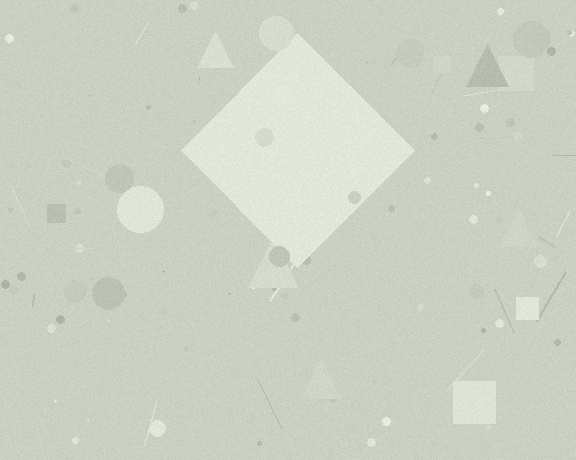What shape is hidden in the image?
A diamond is hidden in the image.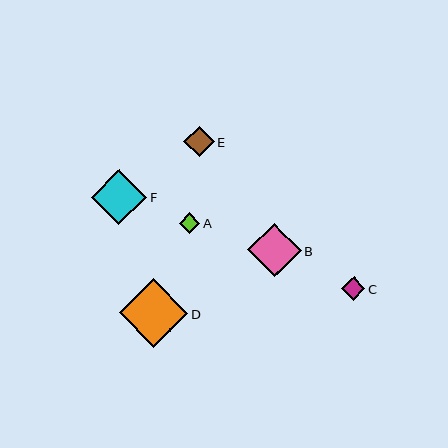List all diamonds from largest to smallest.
From largest to smallest: D, F, B, E, C, A.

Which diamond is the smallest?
Diamond A is the smallest with a size of approximately 21 pixels.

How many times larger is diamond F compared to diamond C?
Diamond F is approximately 2.4 times the size of diamond C.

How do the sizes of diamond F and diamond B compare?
Diamond F and diamond B are approximately the same size.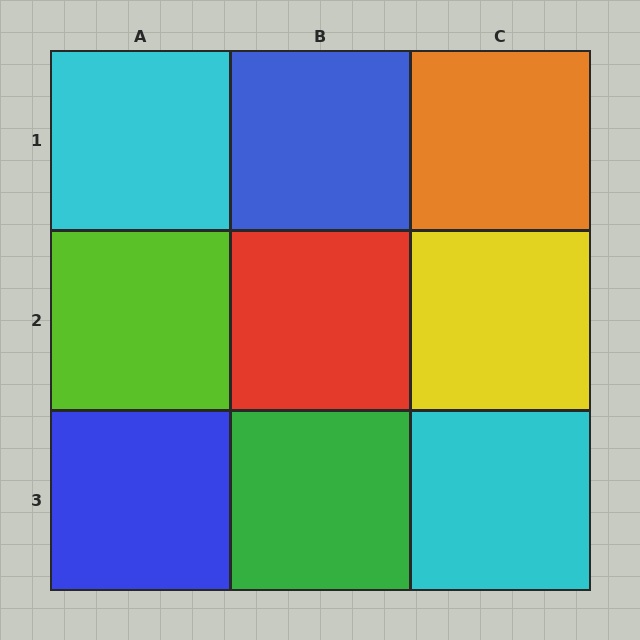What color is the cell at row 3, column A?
Blue.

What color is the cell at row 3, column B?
Green.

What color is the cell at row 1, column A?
Cyan.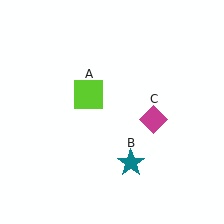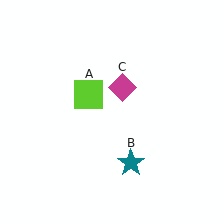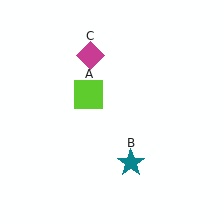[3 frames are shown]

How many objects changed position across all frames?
1 object changed position: magenta diamond (object C).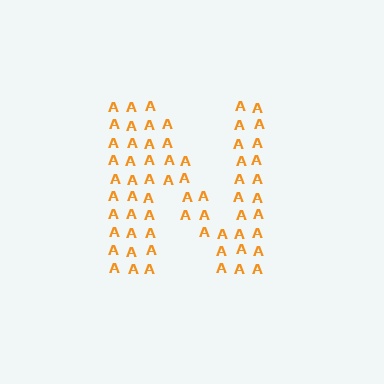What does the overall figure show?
The overall figure shows the letter N.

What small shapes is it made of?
It is made of small letter A's.